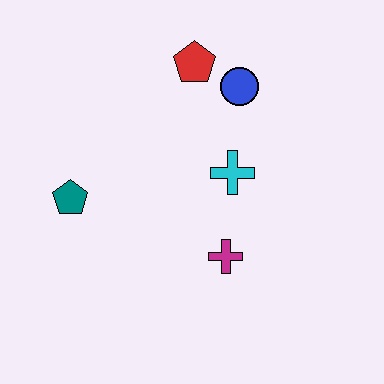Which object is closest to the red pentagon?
The blue circle is closest to the red pentagon.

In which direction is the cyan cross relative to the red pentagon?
The cyan cross is below the red pentagon.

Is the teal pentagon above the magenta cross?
Yes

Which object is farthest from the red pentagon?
The magenta cross is farthest from the red pentagon.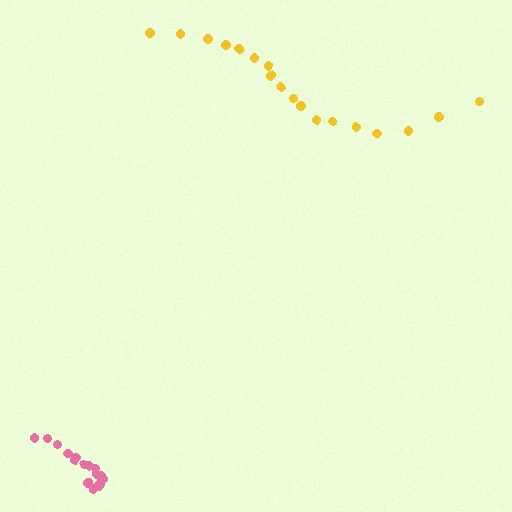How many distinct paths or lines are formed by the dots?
There are 2 distinct paths.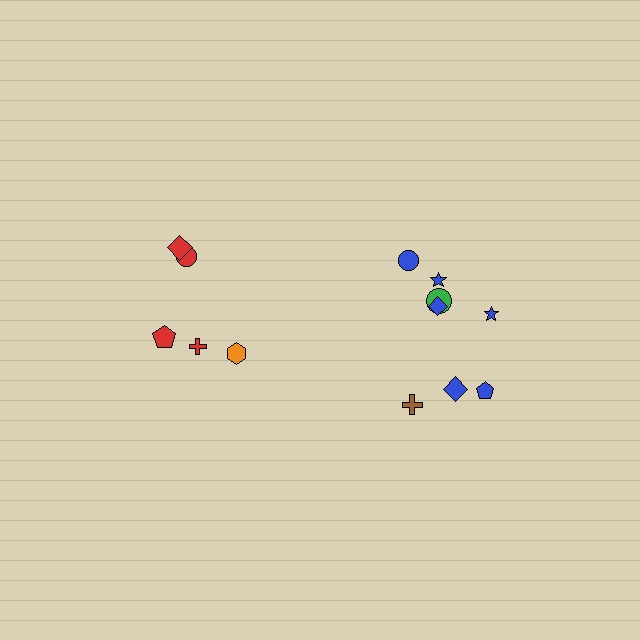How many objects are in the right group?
There are 8 objects.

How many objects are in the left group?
There are 5 objects.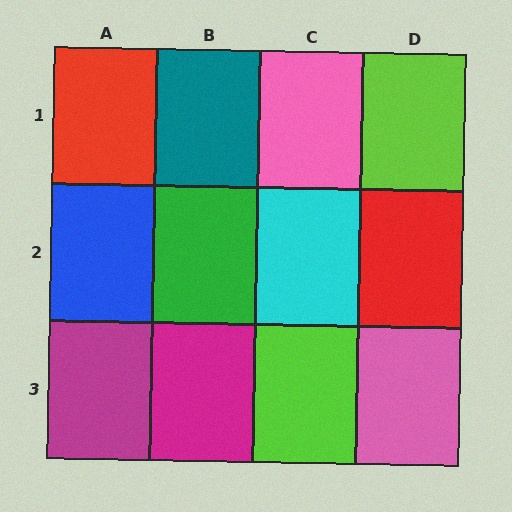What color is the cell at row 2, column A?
Blue.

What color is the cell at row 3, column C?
Lime.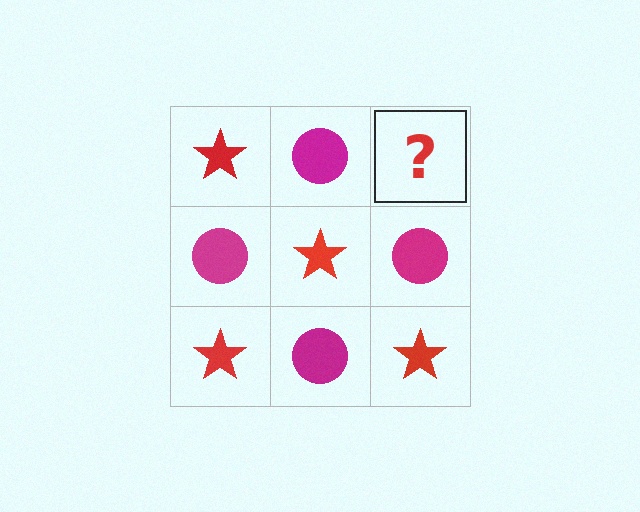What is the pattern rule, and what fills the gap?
The rule is that it alternates red star and magenta circle in a checkerboard pattern. The gap should be filled with a red star.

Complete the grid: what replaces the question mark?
The question mark should be replaced with a red star.